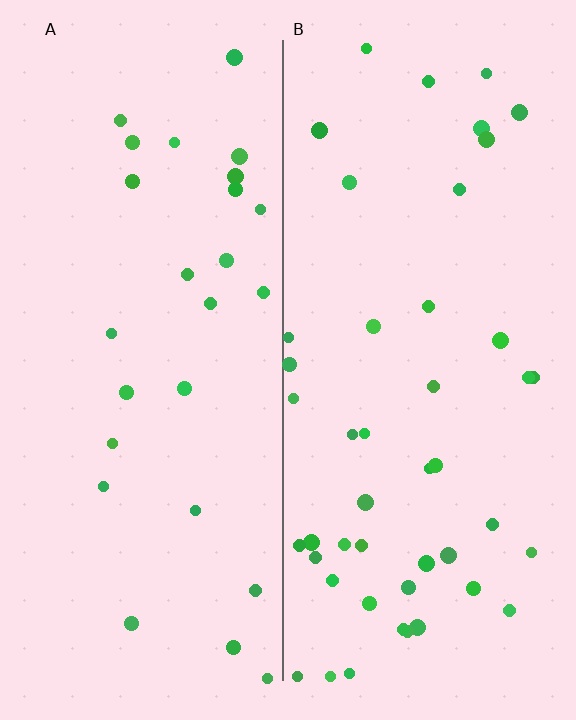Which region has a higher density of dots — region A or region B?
B (the right).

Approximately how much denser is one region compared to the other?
Approximately 1.8× — region B over region A.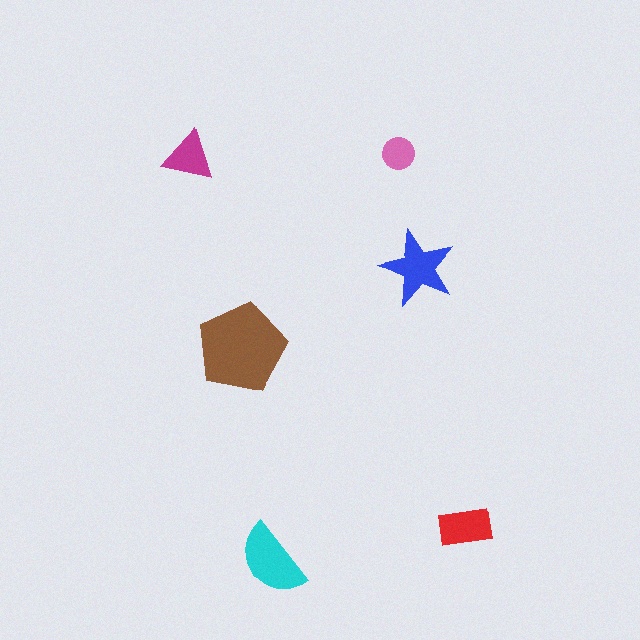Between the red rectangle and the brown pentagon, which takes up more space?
The brown pentagon.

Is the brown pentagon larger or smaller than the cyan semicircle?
Larger.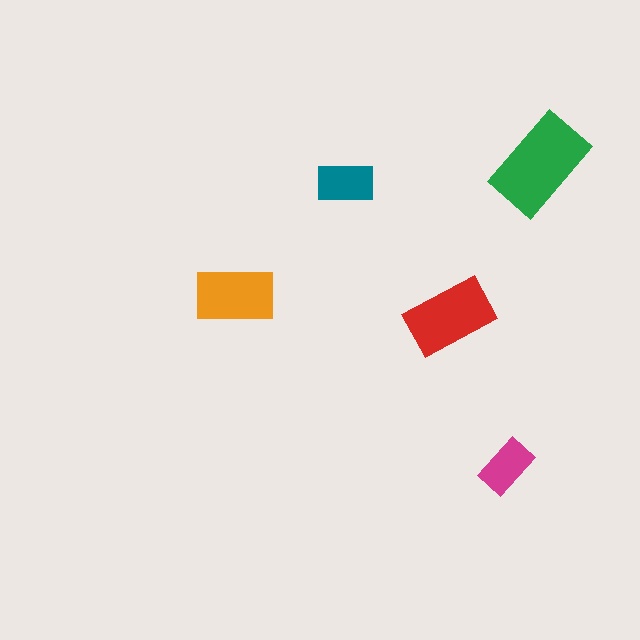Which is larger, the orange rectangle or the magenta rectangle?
The orange one.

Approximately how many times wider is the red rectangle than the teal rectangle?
About 1.5 times wider.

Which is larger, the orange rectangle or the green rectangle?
The green one.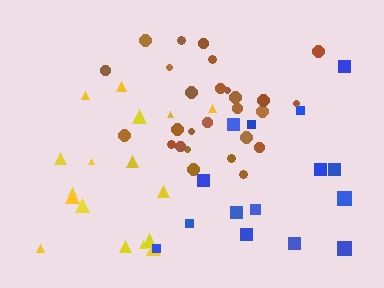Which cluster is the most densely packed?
Brown.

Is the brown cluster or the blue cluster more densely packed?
Brown.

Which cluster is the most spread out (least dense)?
Blue.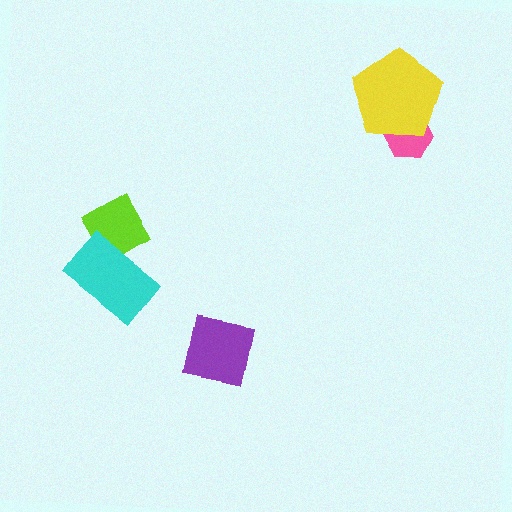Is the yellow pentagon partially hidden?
No, no other shape covers it.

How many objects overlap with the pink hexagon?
1 object overlaps with the pink hexagon.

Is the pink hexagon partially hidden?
Yes, it is partially covered by another shape.